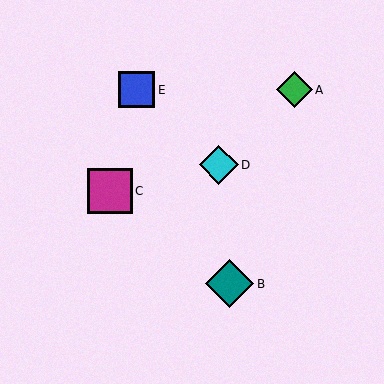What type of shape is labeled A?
Shape A is a green diamond.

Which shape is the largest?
The teal diamond (labeled B) is the largest.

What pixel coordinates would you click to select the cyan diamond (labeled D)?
Click at (219, 165) to select the cyan diamond D.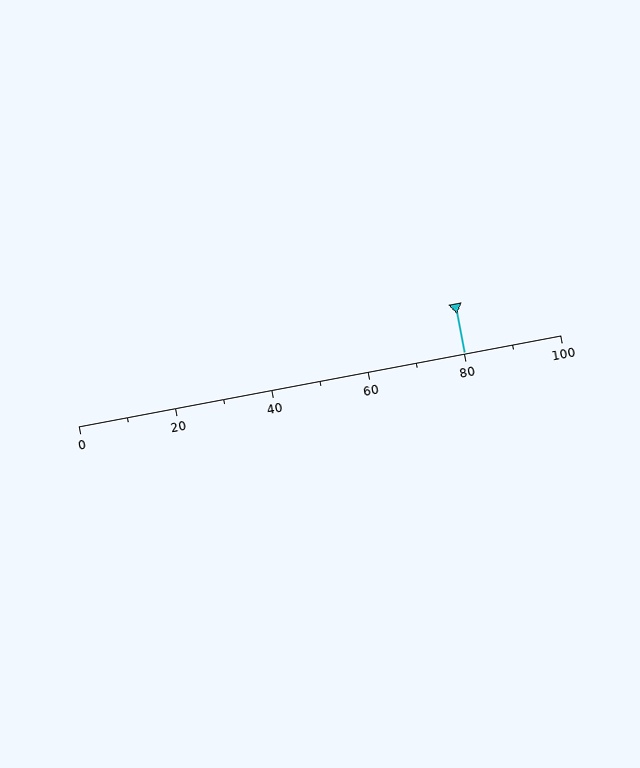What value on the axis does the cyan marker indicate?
The marker indicates approximately 80.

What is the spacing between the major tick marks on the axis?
The major ticks are spaced 20 apart.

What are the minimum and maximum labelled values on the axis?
The axis runs from 0 to 100.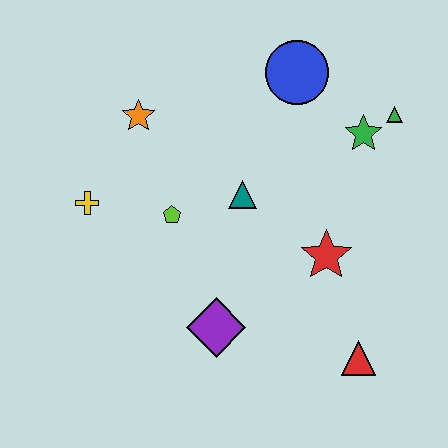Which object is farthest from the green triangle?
The yellow cross is farthest from the green triangle.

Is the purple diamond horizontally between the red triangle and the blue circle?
No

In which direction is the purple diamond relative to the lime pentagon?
The purple diamond is below the lime pentagon.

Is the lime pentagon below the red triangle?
No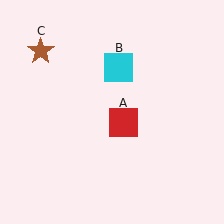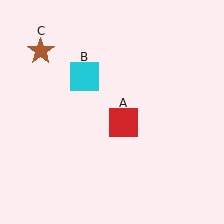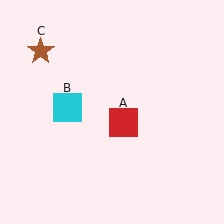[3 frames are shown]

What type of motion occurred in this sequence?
The cyan square (object B) rotated counterclockwise around the center of the scene.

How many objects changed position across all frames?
1 object changed position: cyan square (object B).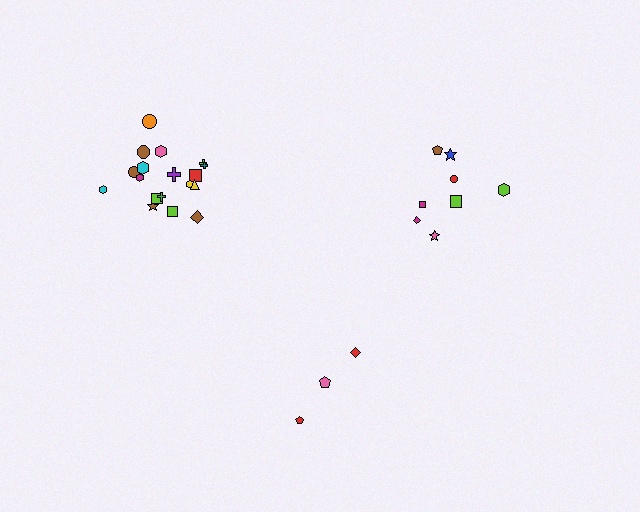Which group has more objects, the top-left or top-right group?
The top-left group.